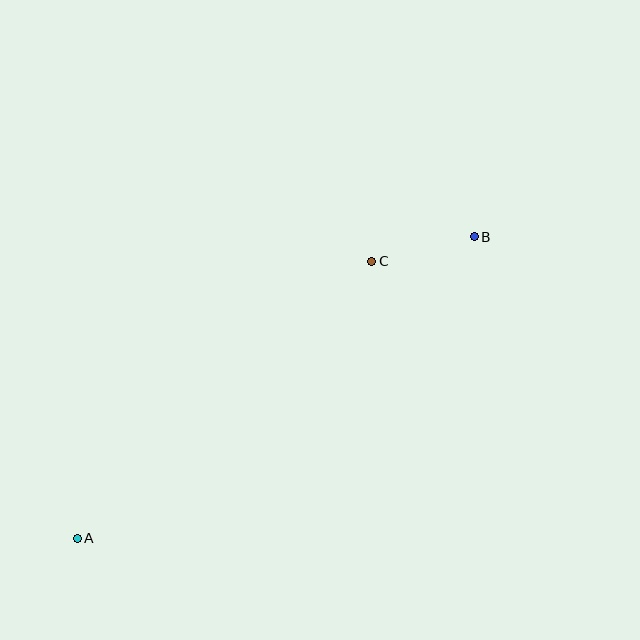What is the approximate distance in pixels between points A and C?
The distance between A and C is approximately 404 pixels.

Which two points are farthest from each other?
Points A and B are farthest from each other.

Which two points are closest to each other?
Points B and C are closest to each other.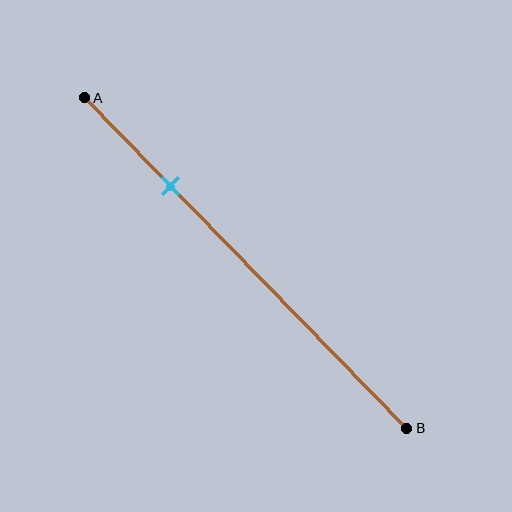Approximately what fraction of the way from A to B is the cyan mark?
The cyan mark is approximately 25% of the way from A to B.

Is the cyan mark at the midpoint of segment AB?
No, the mark is at about 25% from A, not at the 50% midpoint.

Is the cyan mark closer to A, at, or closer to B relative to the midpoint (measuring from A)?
The cyan mark is closer to point A than the midpoint of segment AB.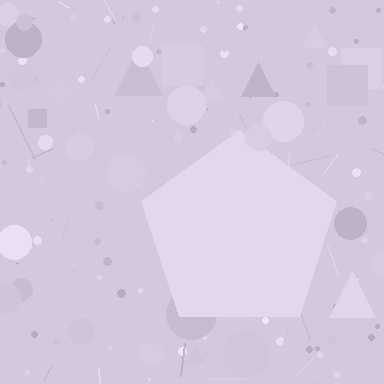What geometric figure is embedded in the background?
A pentagon is embedded in the background.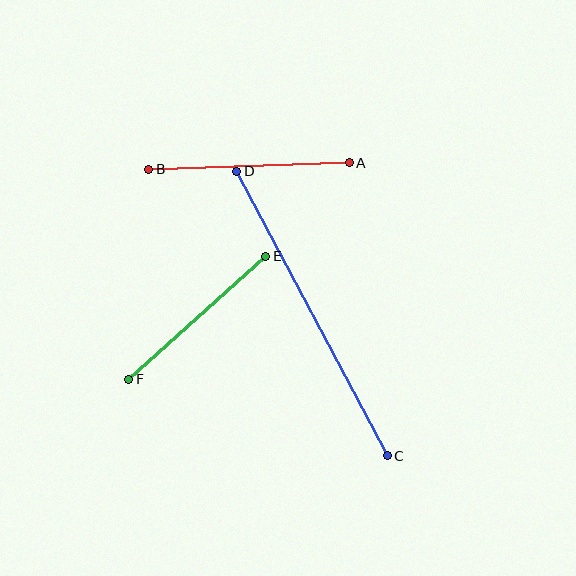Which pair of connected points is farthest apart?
Points C and D are farthest apart.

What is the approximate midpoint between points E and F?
The midpoint is at approximately (197, 318) pixels.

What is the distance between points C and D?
The distance is approximately 322 pixels.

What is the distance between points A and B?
The distance is approximately 201 pixels.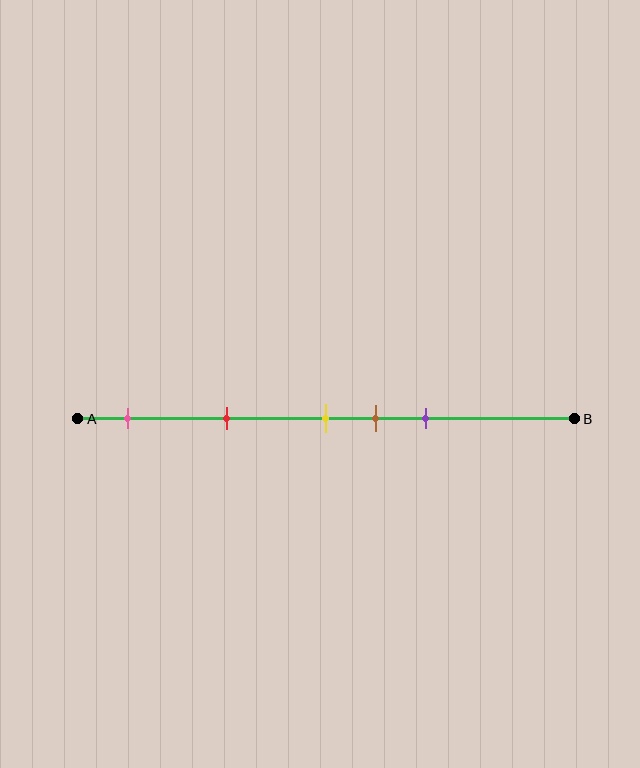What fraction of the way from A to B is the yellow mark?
The yellow mark is approximately 50% (0.5) of the way from A to B.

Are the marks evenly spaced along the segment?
No, the marks are not evenly spaced.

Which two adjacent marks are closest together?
The yellow and brown marks are the closest adjacent pair.